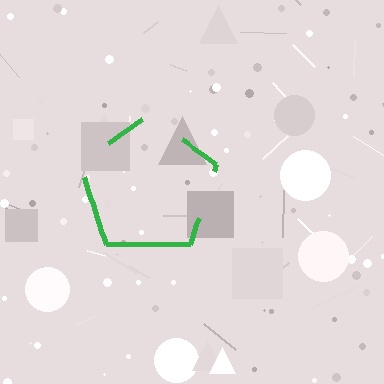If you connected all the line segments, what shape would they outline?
They would outline a pentagon.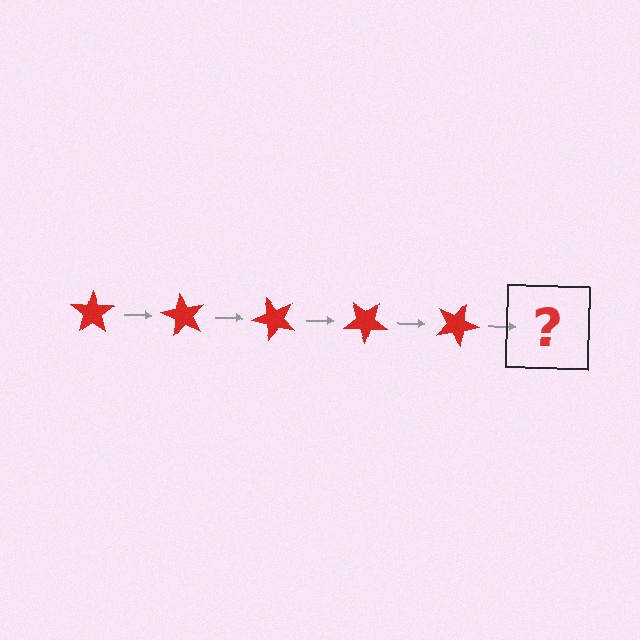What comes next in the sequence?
The next element should be a red star rotated 300 degrees.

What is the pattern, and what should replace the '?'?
The pattern is that the star rotates 60 degrees each step. The '?' should be a red star rotated 300 degrees.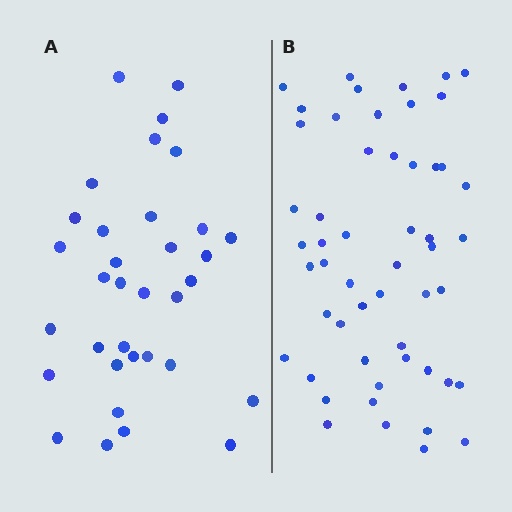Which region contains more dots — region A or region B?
Region B (the right region) has more dots.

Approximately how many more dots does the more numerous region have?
Region B has approximately 20 more dots than region A.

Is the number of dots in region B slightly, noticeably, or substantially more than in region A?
Region B has substantially more. The ratio is roughly 1.6 to 1.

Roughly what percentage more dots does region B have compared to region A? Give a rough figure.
About 55% more.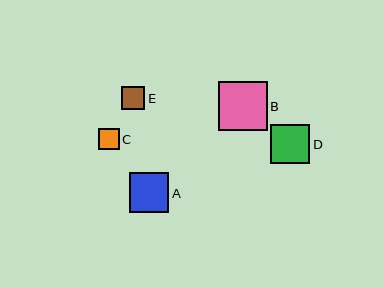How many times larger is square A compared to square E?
Square A is approximately 1.7 times the size of square E.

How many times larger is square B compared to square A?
Square B is approximately 1.2 times the size of square A.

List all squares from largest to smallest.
From largest to smallest: B, A, D, E, C.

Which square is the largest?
Square B is the largest with a size of approximately 49 pixels.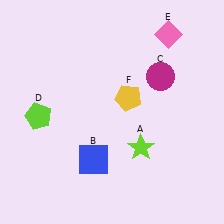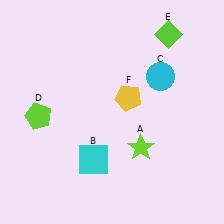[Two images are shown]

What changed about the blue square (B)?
In Image 1, B is blue. In Image 2, it changed to cyan.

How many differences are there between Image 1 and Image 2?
There are 3 differences between the two images.